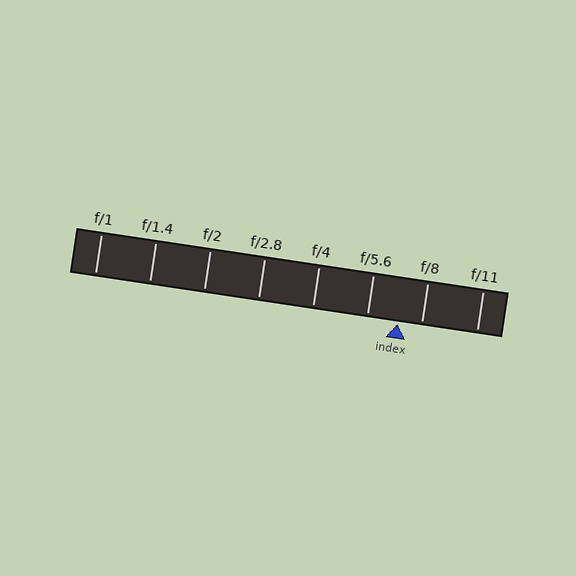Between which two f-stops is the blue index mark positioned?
The index mark is between f/5.6 and f/8.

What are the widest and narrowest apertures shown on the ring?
The widest aperture shown is f/1 and the narrowest is f/11.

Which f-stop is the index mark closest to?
The index mark is closest to f/8.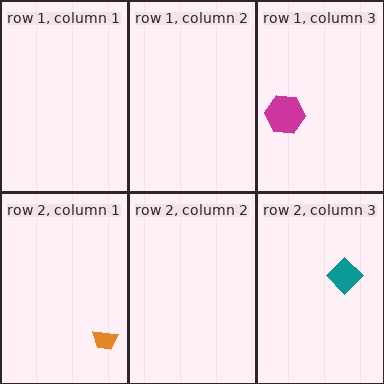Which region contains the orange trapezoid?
The row 2, column 1 region.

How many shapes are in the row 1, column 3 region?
1.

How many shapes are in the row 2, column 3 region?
1.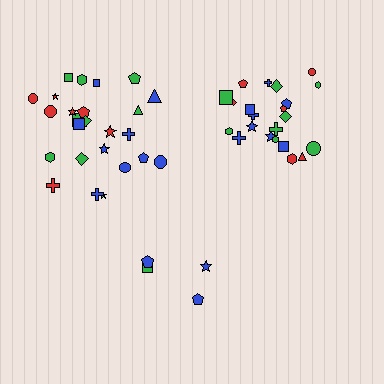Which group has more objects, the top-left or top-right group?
The top-left group.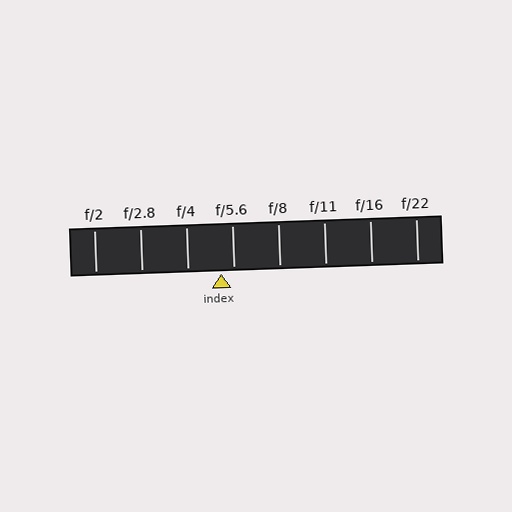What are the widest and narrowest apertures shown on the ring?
The widest aperture shown is f/2 and the narrowest is f/22.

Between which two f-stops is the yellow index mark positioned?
The index mark is between f/4 and f/5.6.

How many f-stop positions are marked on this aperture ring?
There are 8 f-stop positions marked.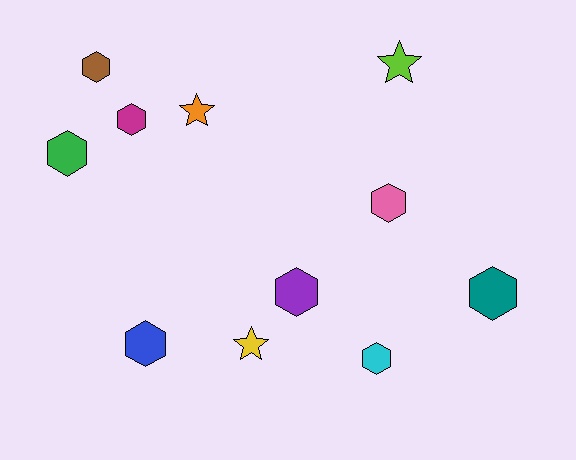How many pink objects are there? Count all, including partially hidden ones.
There is 1 pink object.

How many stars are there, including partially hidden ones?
There are 3 stars.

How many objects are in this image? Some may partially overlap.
There are 11 objects.